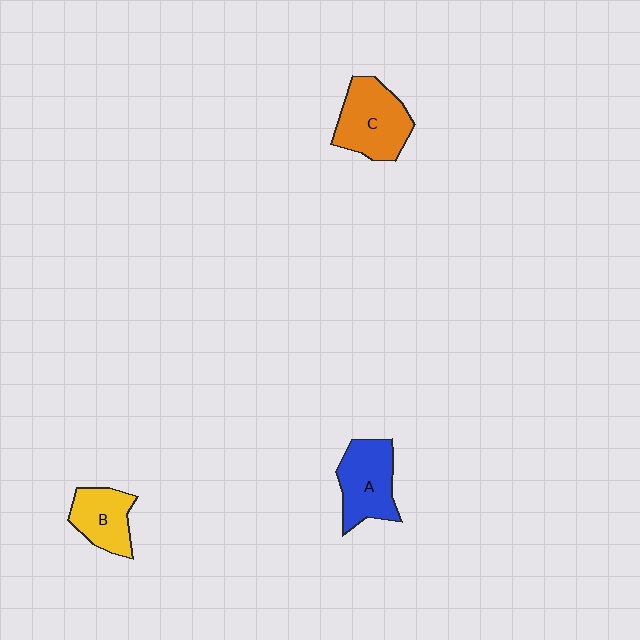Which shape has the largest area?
Shape C (orange).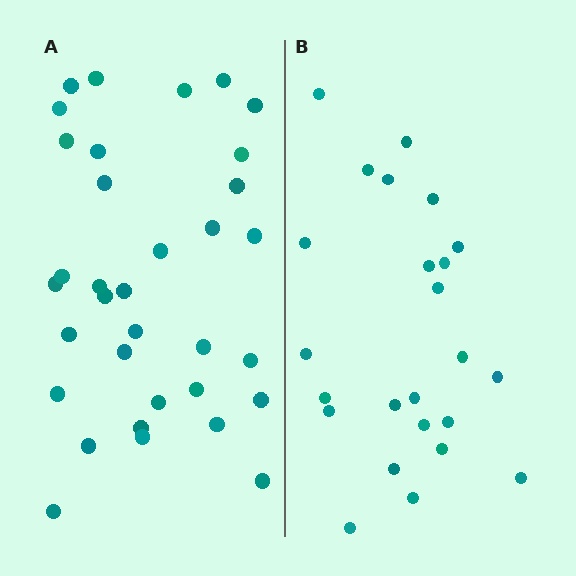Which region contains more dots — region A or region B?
Region A (the left region) has more dots.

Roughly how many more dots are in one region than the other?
Region A has roughly 10 or so more dots than region B.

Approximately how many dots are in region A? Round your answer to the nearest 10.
About 30 dots. (The exact count is 34, which rounds to 30.)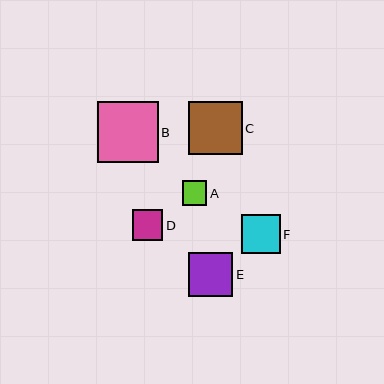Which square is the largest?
Square B is the largest with a size of approximately 61 pixels.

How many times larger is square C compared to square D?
Square C is approximately 1.8 times the size of square D.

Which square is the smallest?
Square A is the smallest with a size of approximately 25 pixels.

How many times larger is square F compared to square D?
Square F is approximately 1.3 times the size of square D.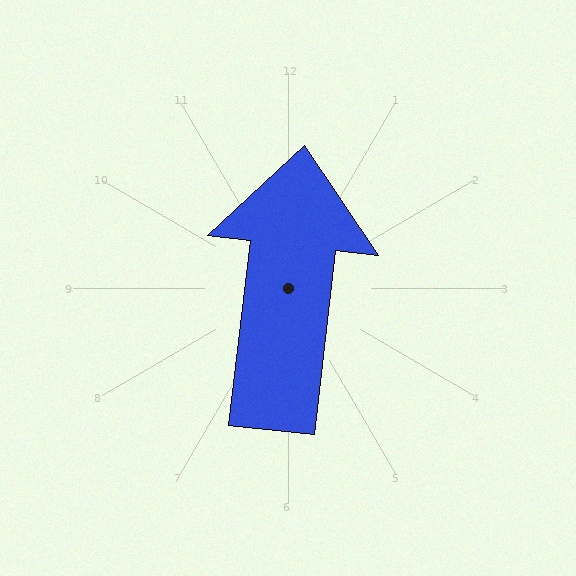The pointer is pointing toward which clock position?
Roughly 12 o'clock.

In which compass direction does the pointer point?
North.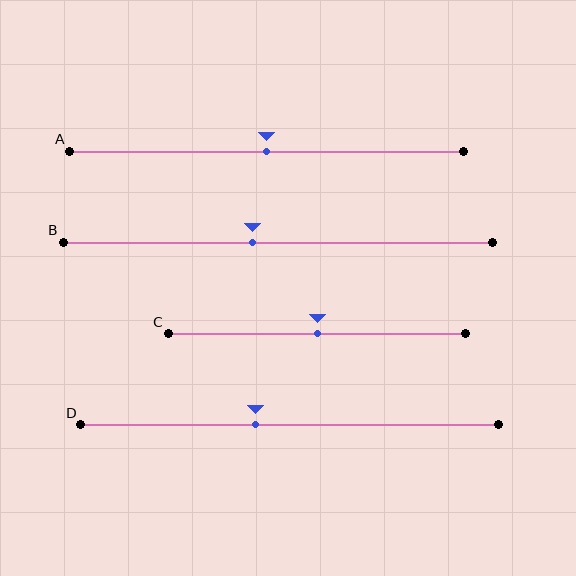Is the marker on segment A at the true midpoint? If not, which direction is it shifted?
Yes, the marker on segment A is at the true midpoint.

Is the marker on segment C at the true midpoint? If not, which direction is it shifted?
Yes, the marker on segment C is at the true midpoint.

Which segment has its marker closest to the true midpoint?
Segment A has its marker closest to the true midpoint.